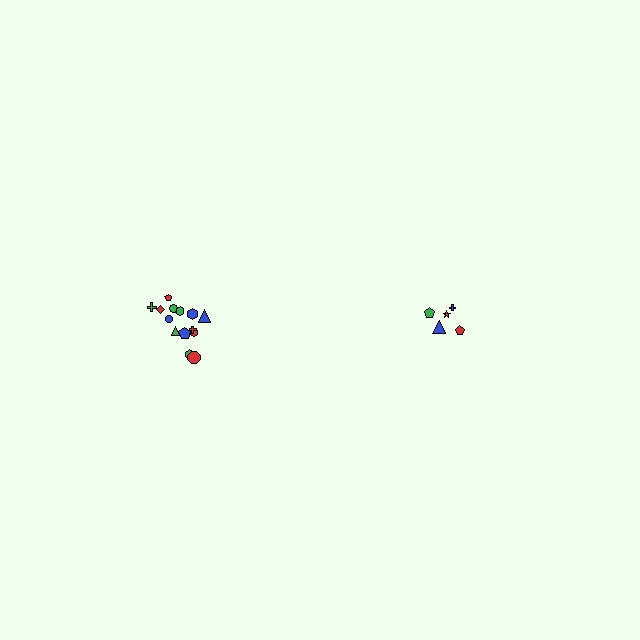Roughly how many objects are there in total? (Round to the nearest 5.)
Roughly 20 objects in total.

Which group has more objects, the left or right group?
The left group.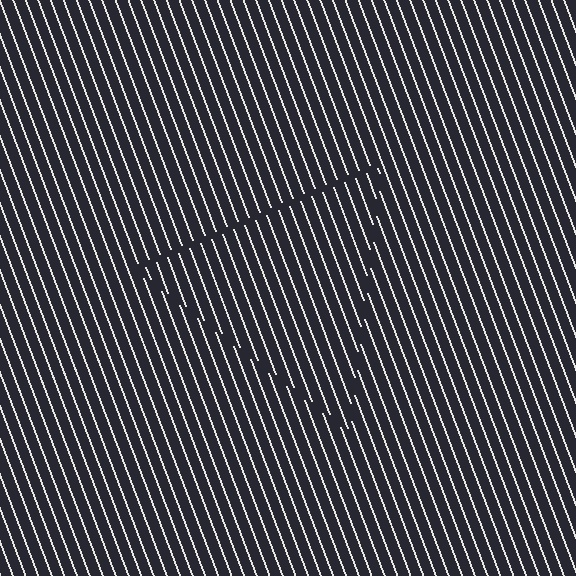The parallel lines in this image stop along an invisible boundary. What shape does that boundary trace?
An illusory triangle. The interior of the shape contains the same grating, shifted by half a period — the contour is defined by the phase discontinuity where line-ends from the inner and outer gratings abut.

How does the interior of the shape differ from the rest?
The interior of the shape contains the same grating, shifted by half a period — the contour is defined by the phase discontinuity where line-ends from the inner and outer gratings abut.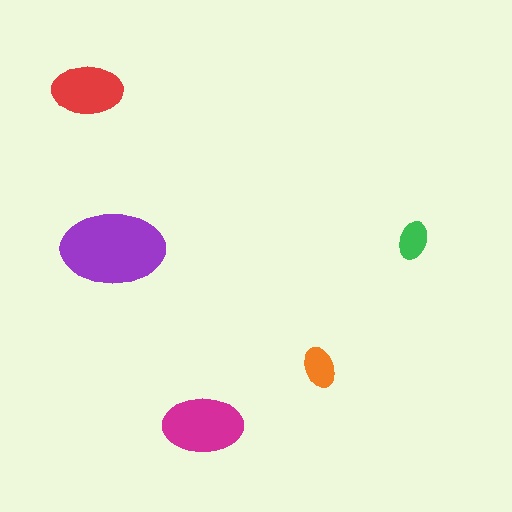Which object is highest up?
The red ellipse is topmost.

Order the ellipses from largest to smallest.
the purple one, the magenta one, the red one, the orange one, the green one.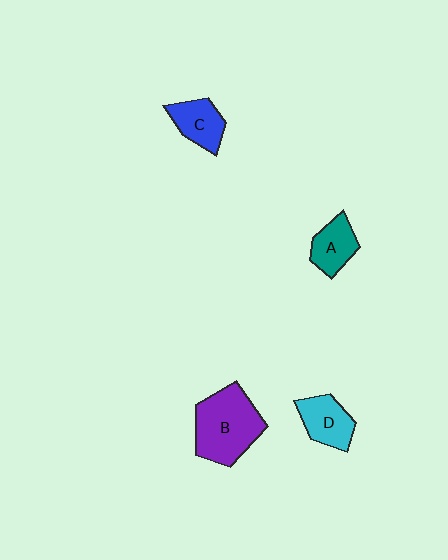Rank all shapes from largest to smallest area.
From largest to smallest: B (purple), D (cyan), C (blue), A (teal).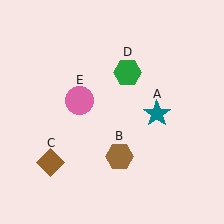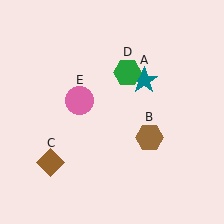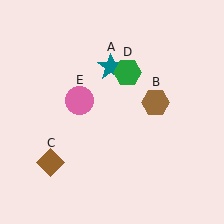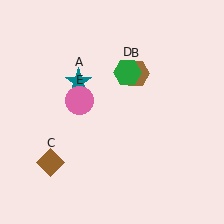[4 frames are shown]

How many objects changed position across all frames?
2 objects changed position: teal star (object A), brown hexagon (object B).